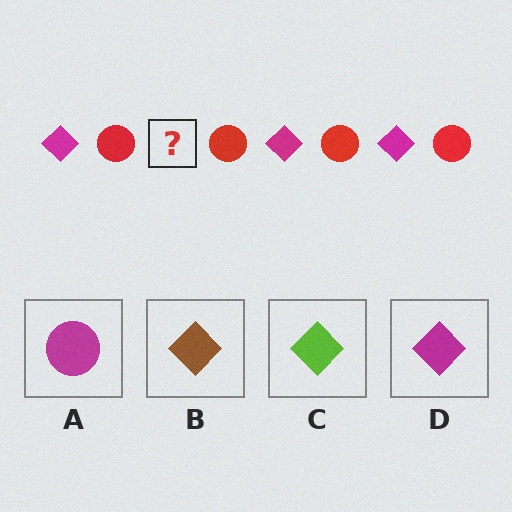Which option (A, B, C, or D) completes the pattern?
D.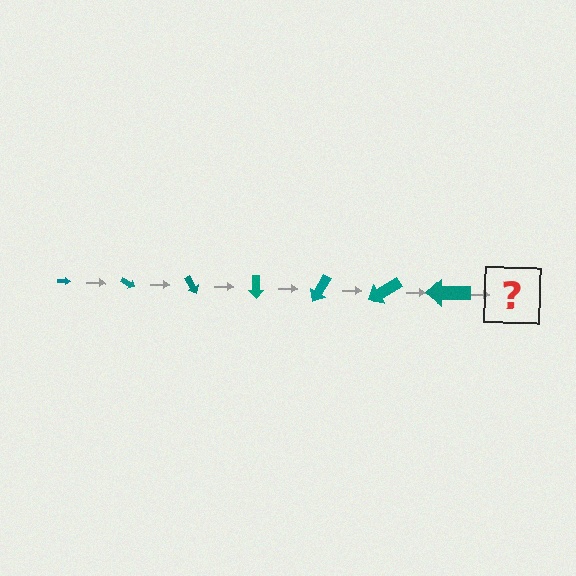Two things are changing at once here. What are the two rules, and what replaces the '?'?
The two rules are that the arrow grows larger each step and it rotates 30 degrees each step. The '?' should be an arrow, larger than the previous one and rotated 210 degrees from the start.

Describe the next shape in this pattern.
It should be an arrow, larger than the previous one and rotated 210 degrees from the start.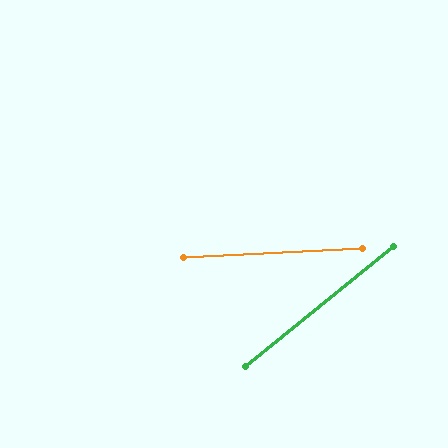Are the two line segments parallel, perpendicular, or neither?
Neither parallel nor perpendicular — they differ by about 36°.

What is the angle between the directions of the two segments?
Approximately 36 degrees.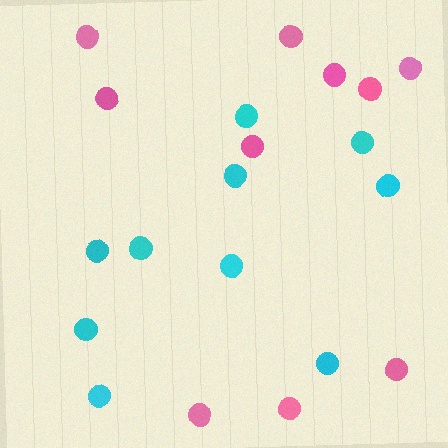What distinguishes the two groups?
There are 2 groups: one group of pink circles (10) and one group of cyan circles (10).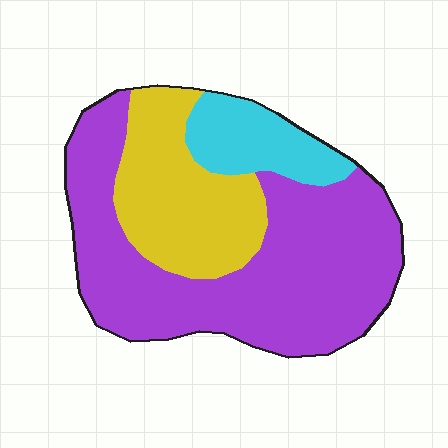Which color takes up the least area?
Cyan, at roughly 15%.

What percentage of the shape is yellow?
Yellow takes up about one quarter (1/4) of the shape.